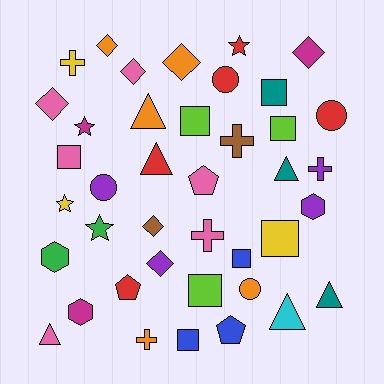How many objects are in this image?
There are 40 objects.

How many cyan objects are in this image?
There is 1 cyan object.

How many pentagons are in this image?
There are 3 pentagons.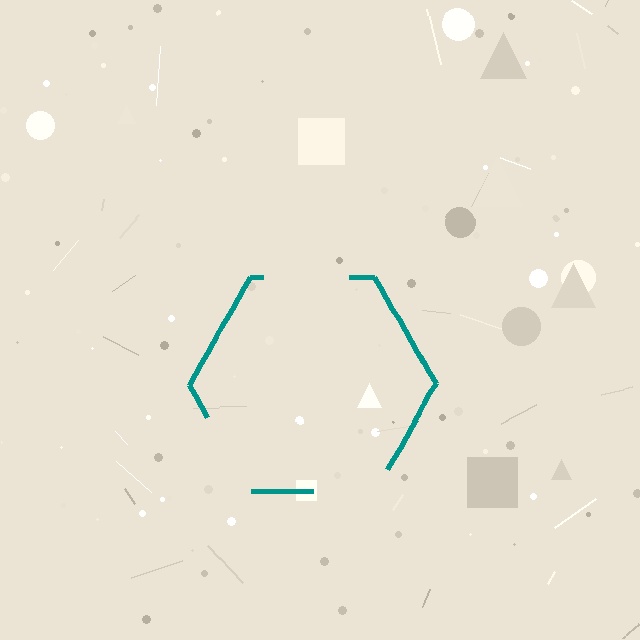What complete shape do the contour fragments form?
The contour fragments form a hexagon.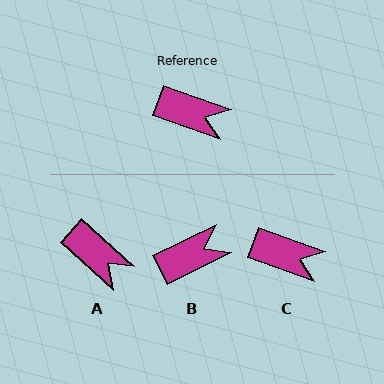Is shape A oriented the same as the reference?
No, it is off by about 22 degrees.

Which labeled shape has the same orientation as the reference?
C.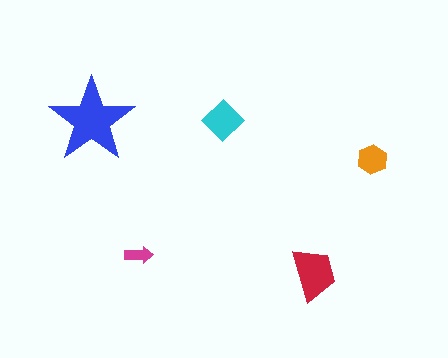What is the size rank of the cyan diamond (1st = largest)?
3rd.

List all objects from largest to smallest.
The blue star, the red trapezoid, the cyan diamond, the orange hexagon, the magenta arrow.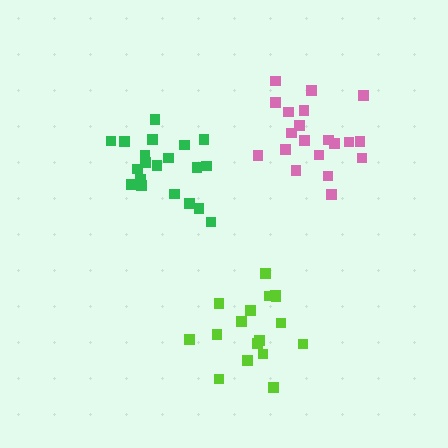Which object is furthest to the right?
The pink cluster is rightmost.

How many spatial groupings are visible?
There are 3 spatial groupings.